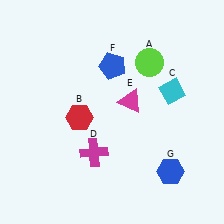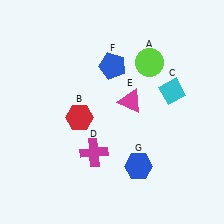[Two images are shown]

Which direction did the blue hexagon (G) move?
The blue hexagon (G) moved left.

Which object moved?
The blue hexagon (G) moved left.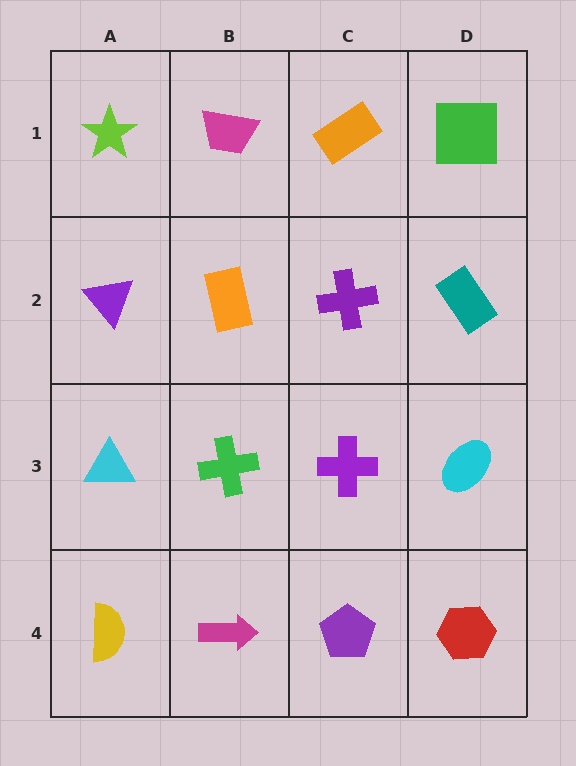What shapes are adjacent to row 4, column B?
A green cross (row 3, column B), a yellow semicircle (row 4, column A), a purple pentagon (row 4, column C).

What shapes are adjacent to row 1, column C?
A purple cross (row 2, column C), a magenta trapezoid (row 1, column B), a green square (row 1, column D).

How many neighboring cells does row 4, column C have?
3.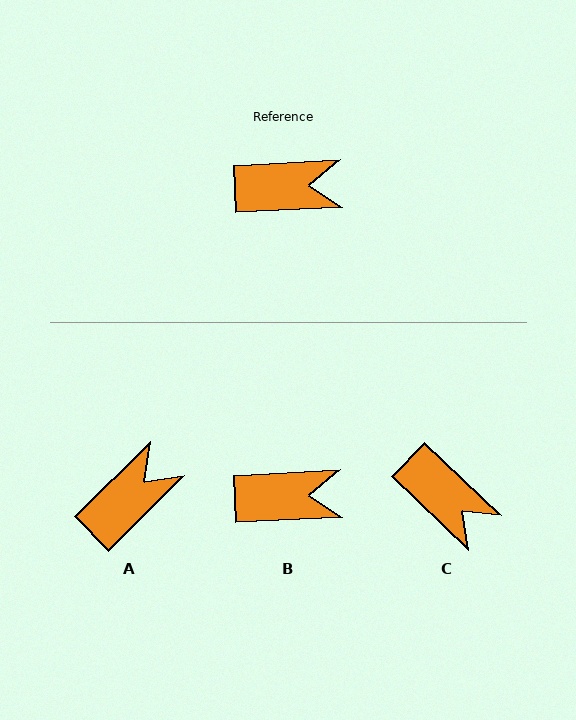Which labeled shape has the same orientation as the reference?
B.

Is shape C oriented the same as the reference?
No, it is off by about 46 degrees.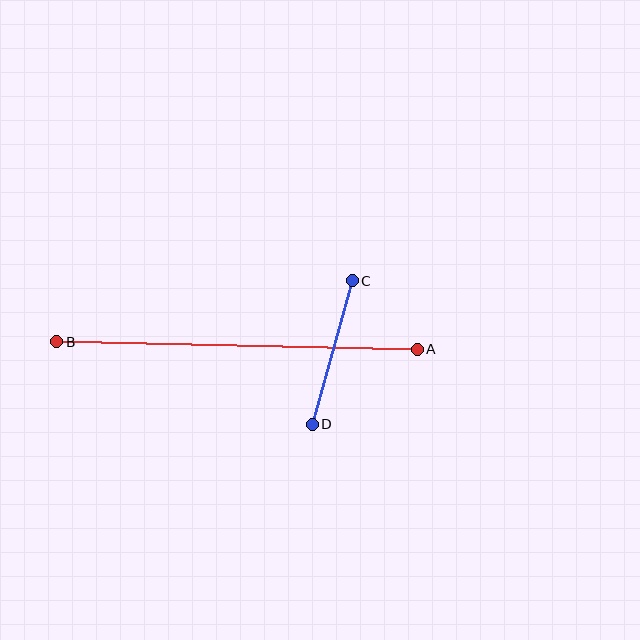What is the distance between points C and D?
The distance is approximately 149 pixels.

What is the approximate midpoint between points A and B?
The midpoint is at approximately (237, 345) pixels.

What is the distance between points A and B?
The distance is approximately 360 pixels.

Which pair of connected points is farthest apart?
Points A and B are farthest apart.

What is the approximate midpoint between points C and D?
The midpoint is at approximately (332, 352) pixels.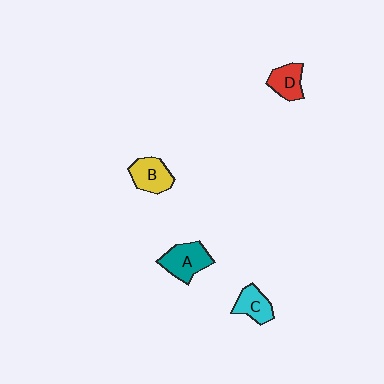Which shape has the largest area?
Shape A (teal).